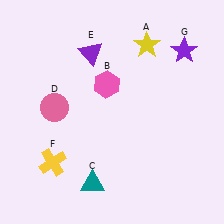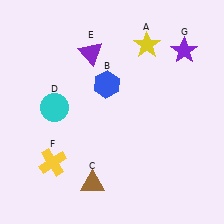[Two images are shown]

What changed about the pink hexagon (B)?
In Image 1, B is pink. In Image 2, it changed to blue.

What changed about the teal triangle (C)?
In Image 1, C is teal. In Image 2, it changed to brown.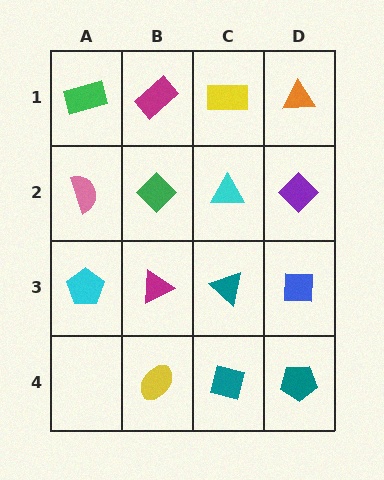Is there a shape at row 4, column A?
No, that cell is empty.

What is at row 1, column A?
A green rectangle.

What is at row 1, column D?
An orange triangle.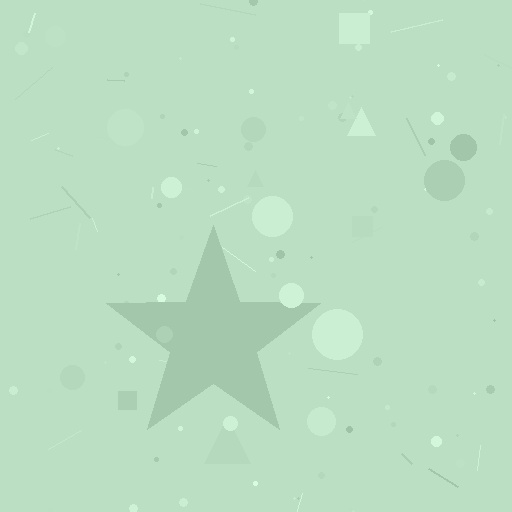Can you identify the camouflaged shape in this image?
The camouflaged shape is a star.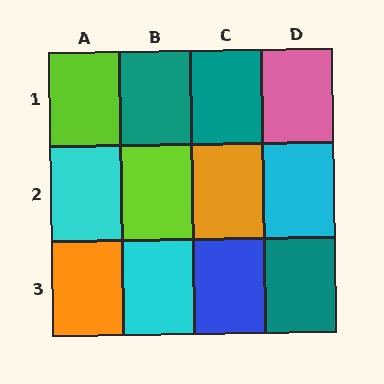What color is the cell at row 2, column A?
Cyan.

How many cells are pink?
1 cell is pink.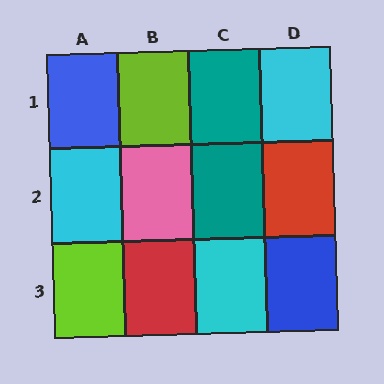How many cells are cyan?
3 cells are cyan.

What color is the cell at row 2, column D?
Red.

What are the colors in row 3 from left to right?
Lime, red, cyan, blue.